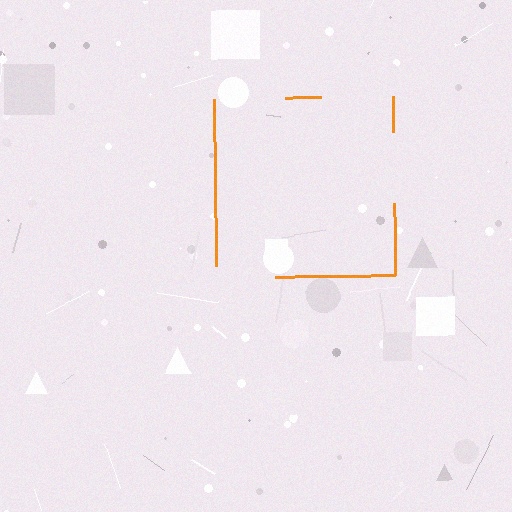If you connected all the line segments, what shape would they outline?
They would outline a square.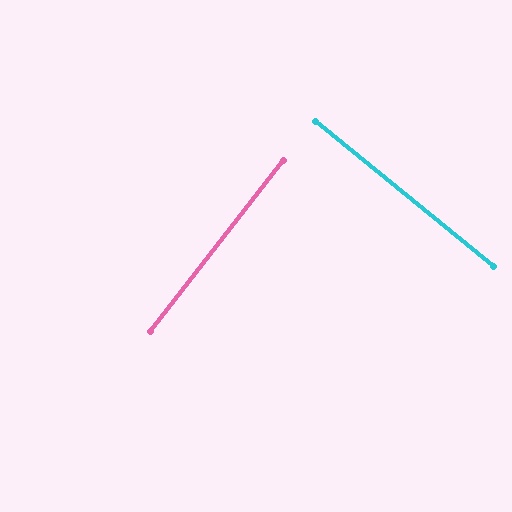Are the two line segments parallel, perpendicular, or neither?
Perpendicular — they meet at approximately 89°.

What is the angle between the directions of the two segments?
Approximately 89 degrees.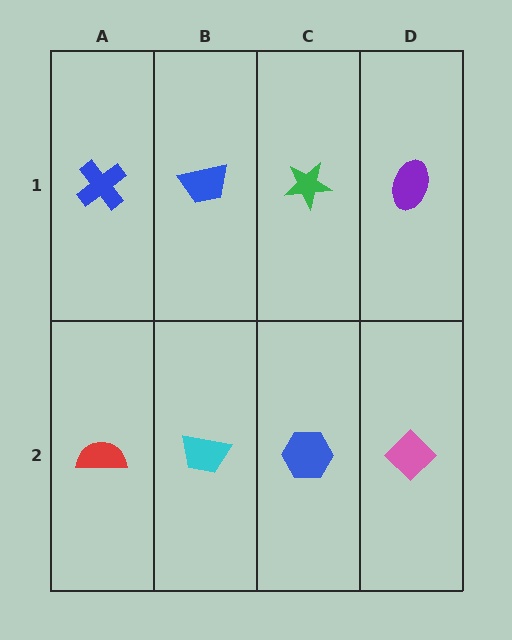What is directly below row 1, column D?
A pink diamond.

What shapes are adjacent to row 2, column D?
A purple ellipse (row 1, column D), a blue hexagon (row 2, column C).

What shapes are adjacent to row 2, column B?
A blue trapezoid (row 1, column B), a red semicircle (row 2, column A), a blue hexagon (row 2, column C).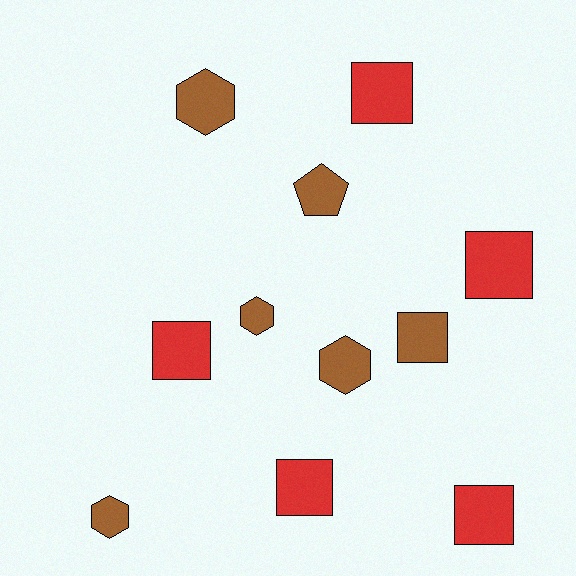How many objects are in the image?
There are 11 objects.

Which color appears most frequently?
Brown, with 6 objects.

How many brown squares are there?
There is 1 brown square.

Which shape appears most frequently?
Square, with 6 objects.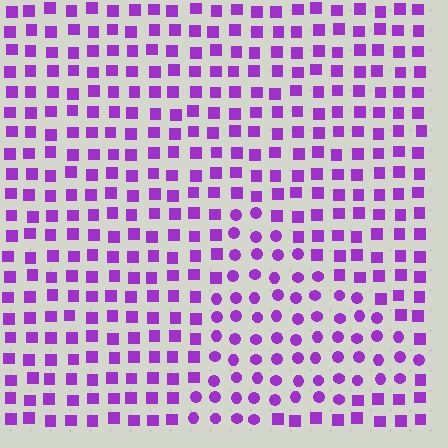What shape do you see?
I see a triangle.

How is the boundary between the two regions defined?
The boundary is defined by a change in element shape: circles inside vs. squares outside. All elements share the same color and spacing.